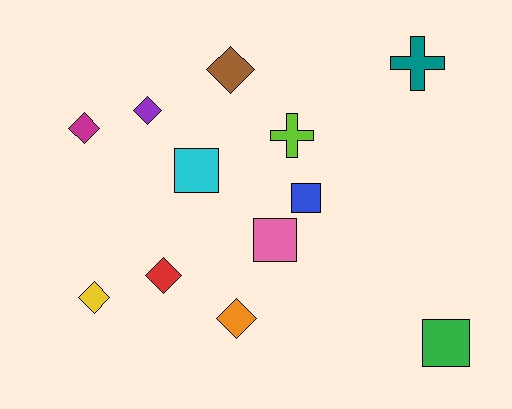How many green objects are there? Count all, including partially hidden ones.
There is 1 green object.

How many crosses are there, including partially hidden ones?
There are 2 crosses.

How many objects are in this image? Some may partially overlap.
There are 12 objects.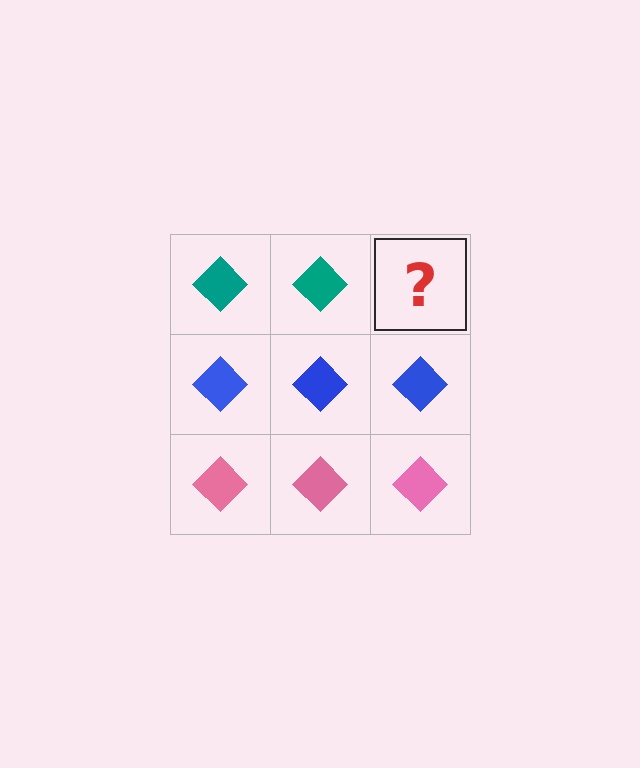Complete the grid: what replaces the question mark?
The question mark should be replaced with a teal diamond.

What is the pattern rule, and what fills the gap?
The rule is that each row has a consistent color. The gap should be filled with a teal diamond.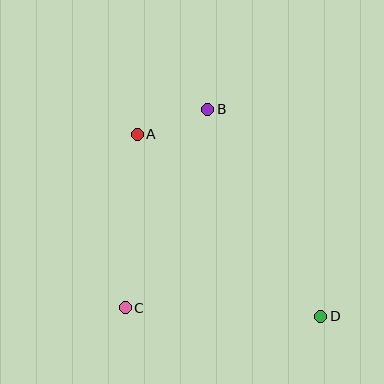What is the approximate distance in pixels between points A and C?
The distance between A and C is approximately 174 pixels.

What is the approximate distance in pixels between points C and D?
The distance between C and D is approximately 195 pixels.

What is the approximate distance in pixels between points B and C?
The distance between B and C is approximately 215 pixels.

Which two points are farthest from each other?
Points A and D are farthest from each other.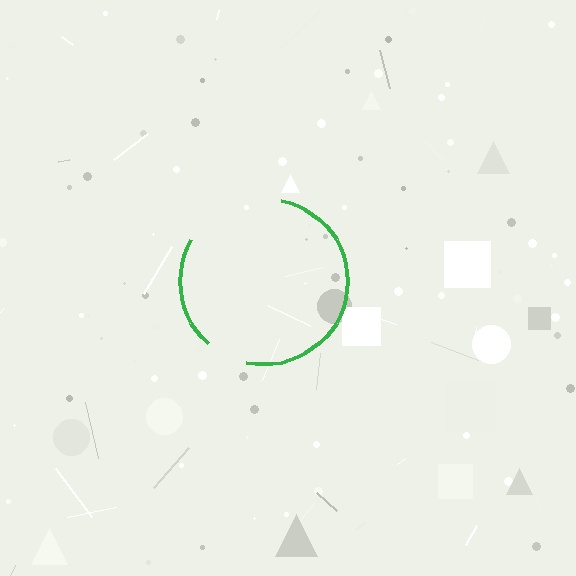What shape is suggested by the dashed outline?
The dashed outline suggests a circle.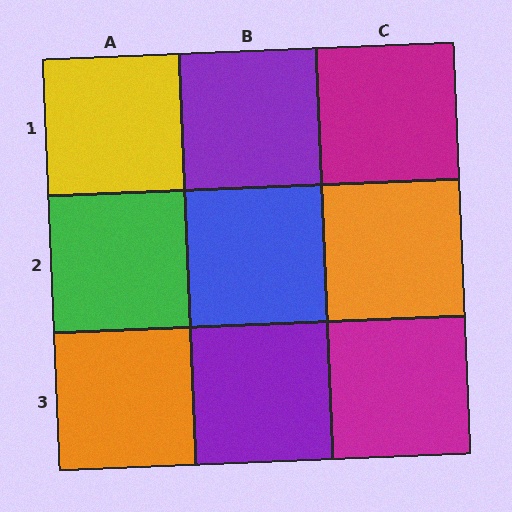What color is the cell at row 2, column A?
Green.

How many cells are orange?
2 cells are orange.